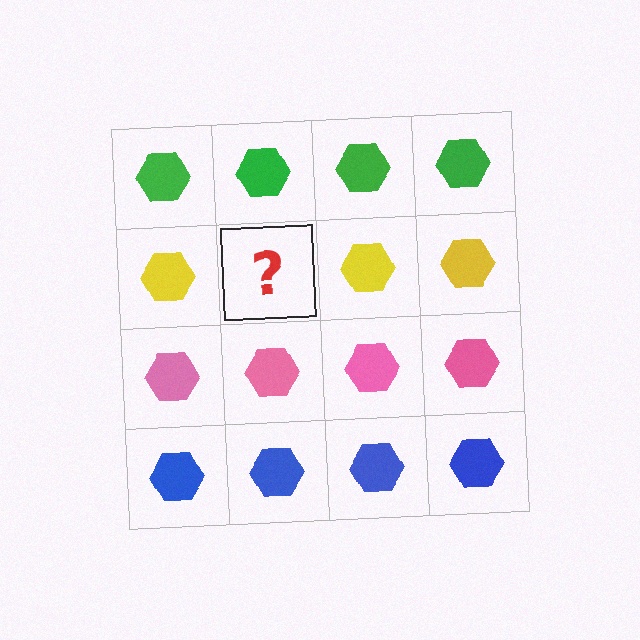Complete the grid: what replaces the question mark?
The question mark should be replaced with a yellow hexagon.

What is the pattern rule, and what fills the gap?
The rule is that each row has a consistent color. The gap should be filled with a yellow hexagon.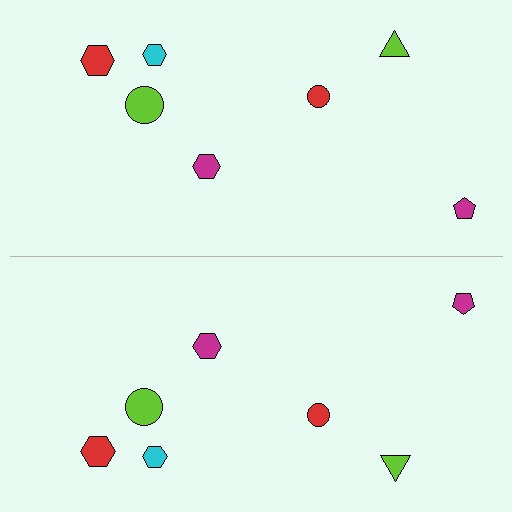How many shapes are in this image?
There are 14 shapes in this image.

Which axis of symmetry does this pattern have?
The pattern has a horizontal axis of symmetry running through the center of the image.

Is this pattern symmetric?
Yes, this pattern has bilateral (reflection) symmetry.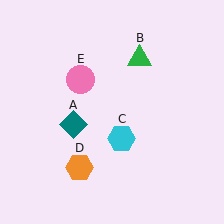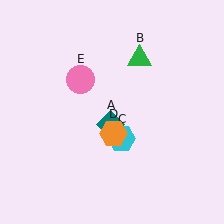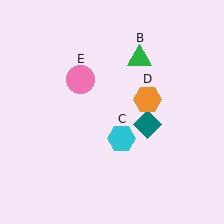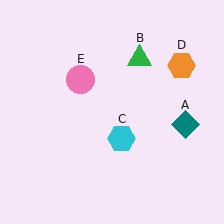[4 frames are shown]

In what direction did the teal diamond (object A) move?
The teal diamond (object A) moved right.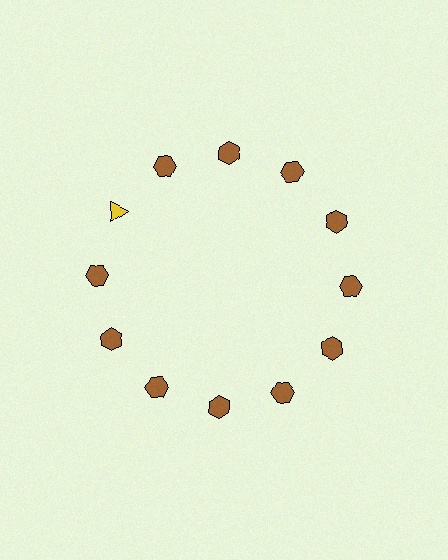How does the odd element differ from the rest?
It differs in both color (yellow instead of brown) and shape (triangle instead of hexagon).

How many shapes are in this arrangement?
There are 12 shapes arranged in a ring pattern.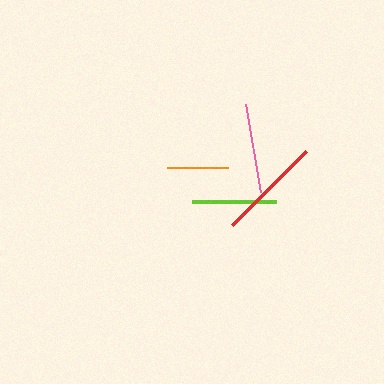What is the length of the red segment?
The red segment is approximately 105 pixels long.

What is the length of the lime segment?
The lime segment is approximately 84 pixels long.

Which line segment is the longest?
The red line is the longest at approximately 105 pixels.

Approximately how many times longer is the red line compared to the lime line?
The red line is approximately 1.3 times the length of the lime line.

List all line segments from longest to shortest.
From longest to shortest: red, pink, lime, orange.